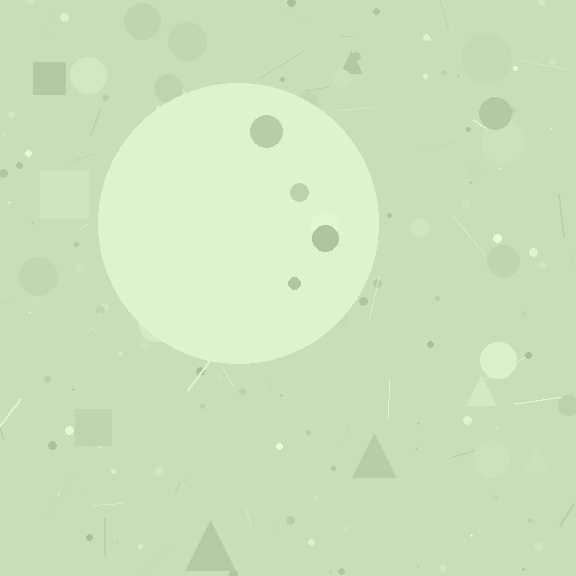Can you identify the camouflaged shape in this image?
The camouflaged shape is a circle.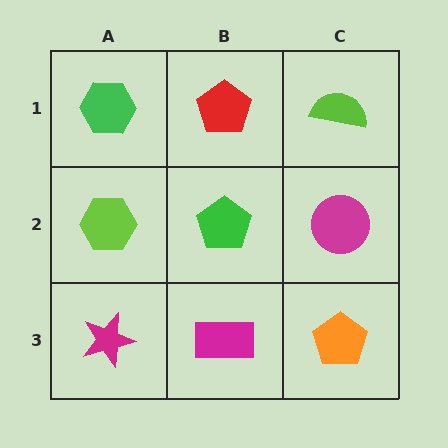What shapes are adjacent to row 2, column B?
A red pentagon (row 1, column B), a magenta rectangle (row 3, column B), a lime hexagon (row 2, column A), a magenta circle (row 2, column C).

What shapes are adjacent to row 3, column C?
A magenta circle (row 2, column C), a magenta rectangle (row 3, column B).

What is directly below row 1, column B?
A green pentagon.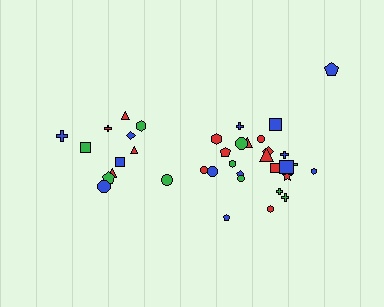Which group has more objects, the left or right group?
The right group.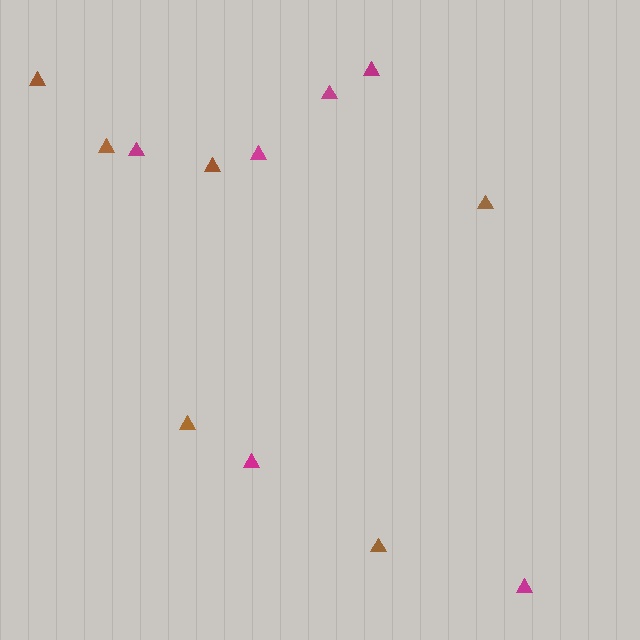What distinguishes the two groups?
There are 2 groups: one group of brown triangles (6) and one group of magenta triangles (6).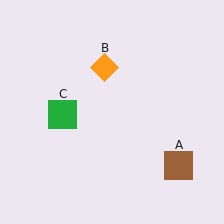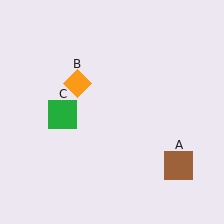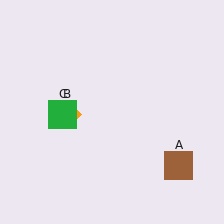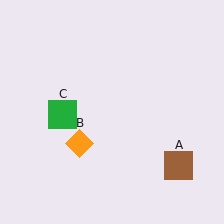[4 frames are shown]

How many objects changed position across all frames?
1 object changed position: orange diamond (object B).